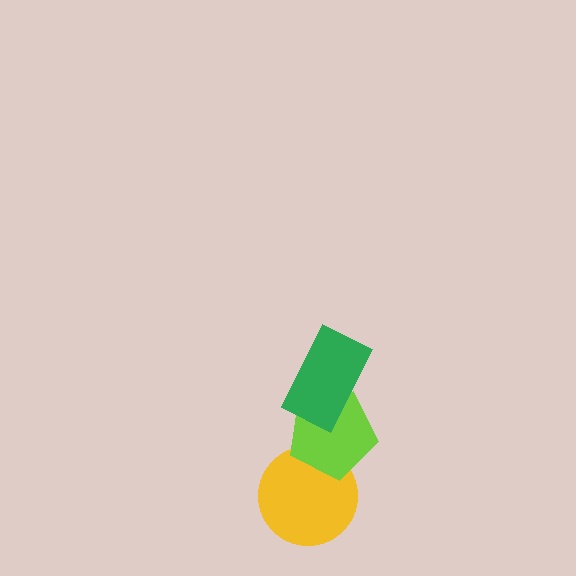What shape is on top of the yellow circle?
The lime pentagon is on top of the yellow circle.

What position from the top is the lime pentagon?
The lime pentagon is 2nd from the top.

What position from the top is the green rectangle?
The green rectangle is 1st from the top.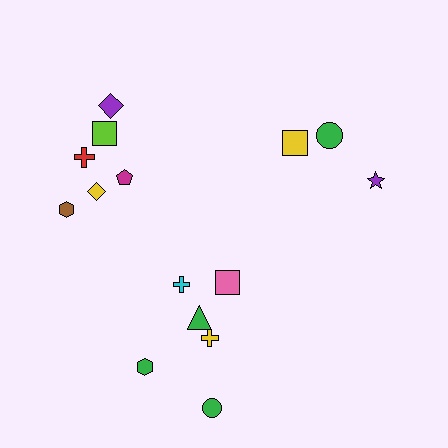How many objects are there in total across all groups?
There are 15 objects.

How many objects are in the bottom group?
There are 6 objects.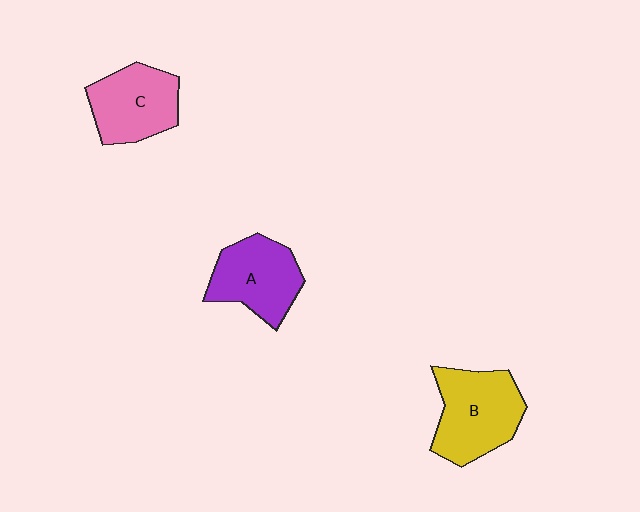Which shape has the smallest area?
Shape C (pink).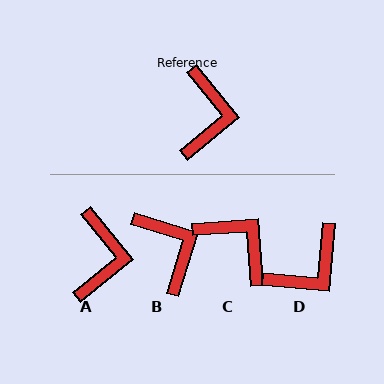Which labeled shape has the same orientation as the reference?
A.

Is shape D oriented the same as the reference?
No, it is off by about 45 degrees.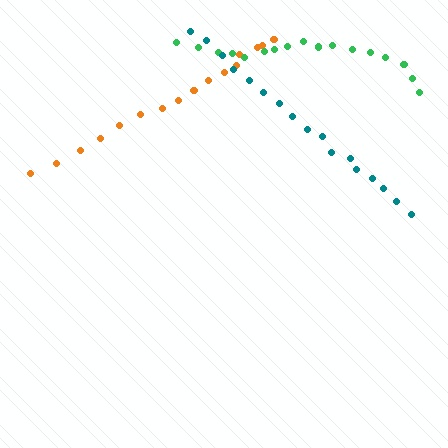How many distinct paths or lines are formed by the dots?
There are 3 distinct paths.